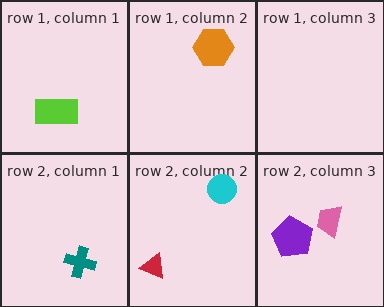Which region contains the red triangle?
The row 2, column 2 region.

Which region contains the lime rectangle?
The row 1, column 1 region.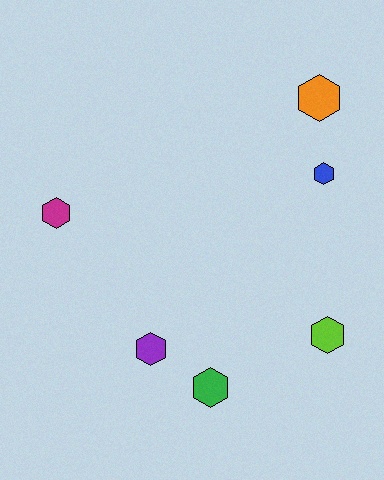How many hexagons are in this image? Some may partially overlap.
There are 6 hexagons.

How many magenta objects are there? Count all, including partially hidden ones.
There is 1 magenta object.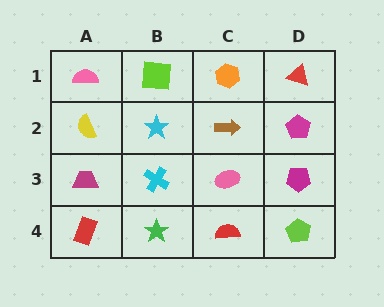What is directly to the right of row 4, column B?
A red semicircle.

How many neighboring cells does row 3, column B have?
4.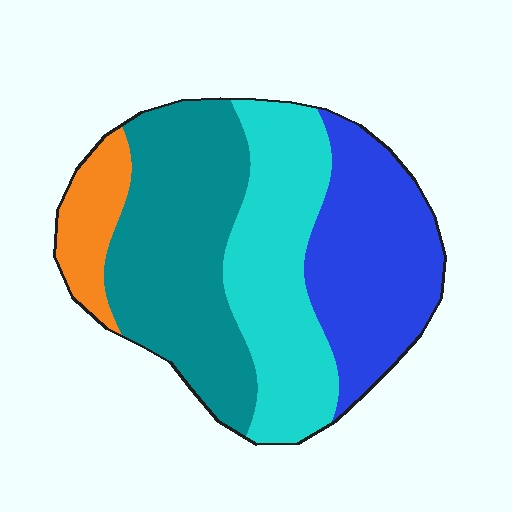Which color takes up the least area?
Orange, at roughly 10%.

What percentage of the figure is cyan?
Cyan covers roughly 30% of the figure.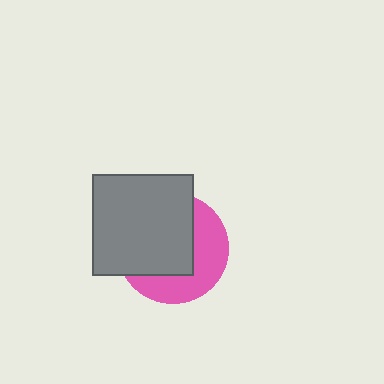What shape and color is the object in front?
The object in front is a gray square.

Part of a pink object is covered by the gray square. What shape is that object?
It is a circle.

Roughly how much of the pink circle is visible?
A small part of it is visible (roughly 43%).